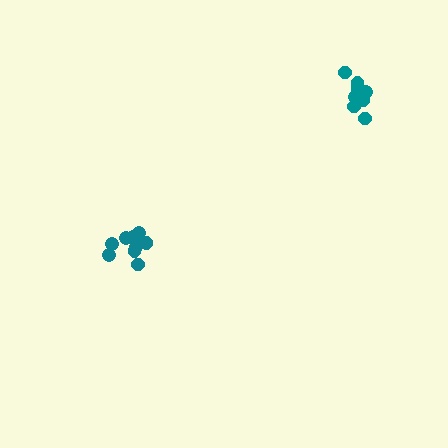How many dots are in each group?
Group 1: 9 dots, Group 2: 10 dots (19 total).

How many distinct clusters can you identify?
There are 2 distinct clusters.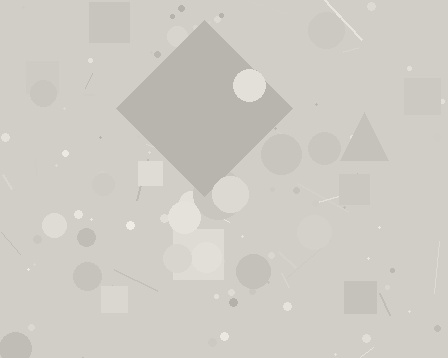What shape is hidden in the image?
A diamond is hidden in the image.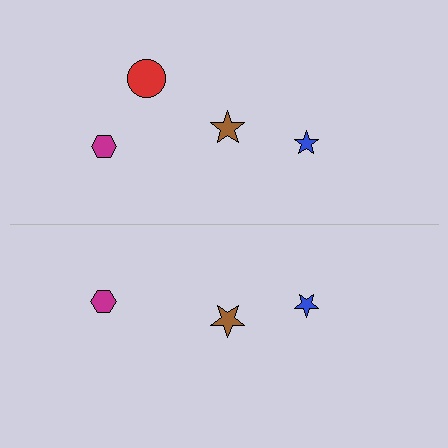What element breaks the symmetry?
A red circle is missing from the bottom side.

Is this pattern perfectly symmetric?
No, the pattern is not perfectly symmetric. A red circle is missing from the bottom side.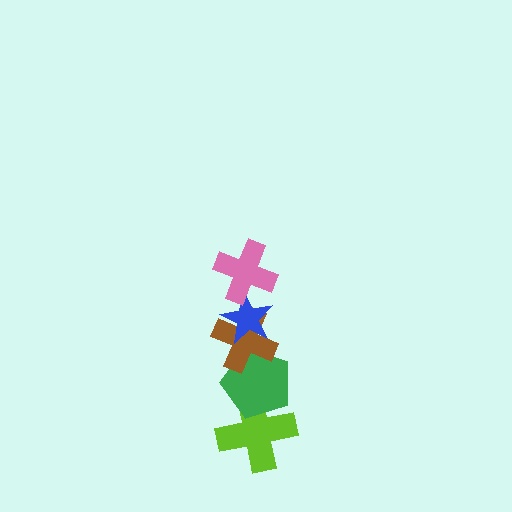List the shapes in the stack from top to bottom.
From top to bottom: the pink cross, the blue star, the brown cross, the green pentagon, the lime cross.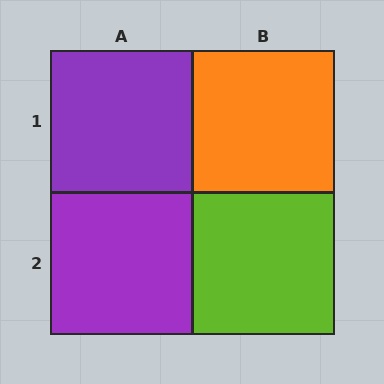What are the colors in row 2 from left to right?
Purple, lime.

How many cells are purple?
2 cells are purple.